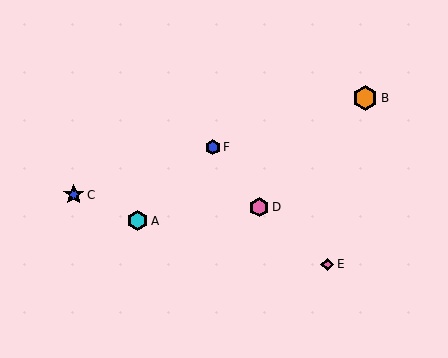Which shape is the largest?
The orange hexagon (labeled B) is the largest.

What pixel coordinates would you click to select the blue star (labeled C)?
Click at (74, 195) to select the blue star C.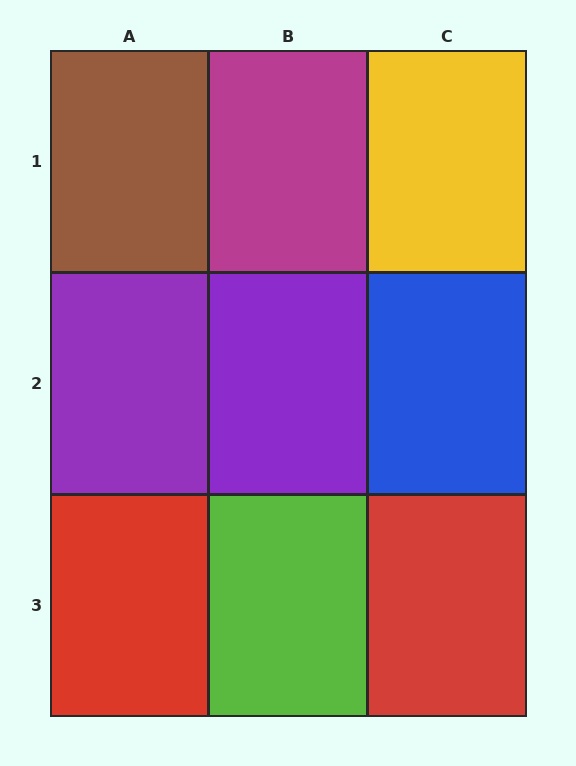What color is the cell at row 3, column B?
Lime.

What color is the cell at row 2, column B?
Purple.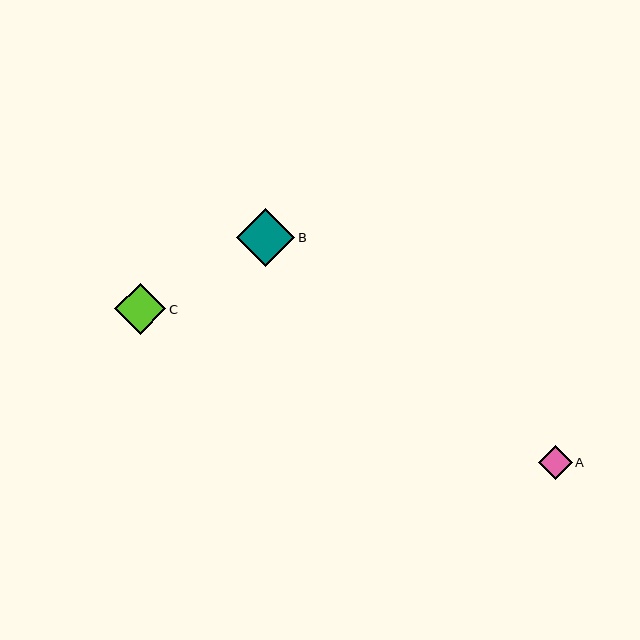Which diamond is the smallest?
Diamond A is the smallest with a size of approximately 34 pixels.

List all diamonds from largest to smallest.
From largest to smallest: B, C, A.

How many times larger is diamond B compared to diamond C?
Diamond B is approximately 1.1 times the size of diamond C.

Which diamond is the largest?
Diamond B is the largest with a size of approximately 58 pixels.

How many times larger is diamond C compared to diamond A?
Diamond C is approximately 1.5 times the size of diamond A.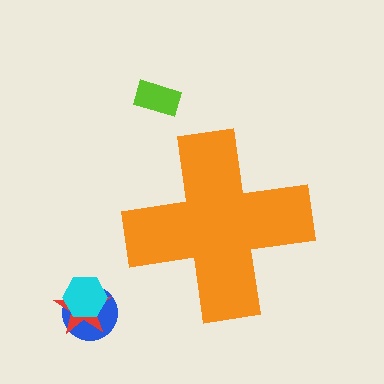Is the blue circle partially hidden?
No, the blue circle is fully visible.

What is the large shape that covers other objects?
An orange cross.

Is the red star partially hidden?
No, the red star is fully visible.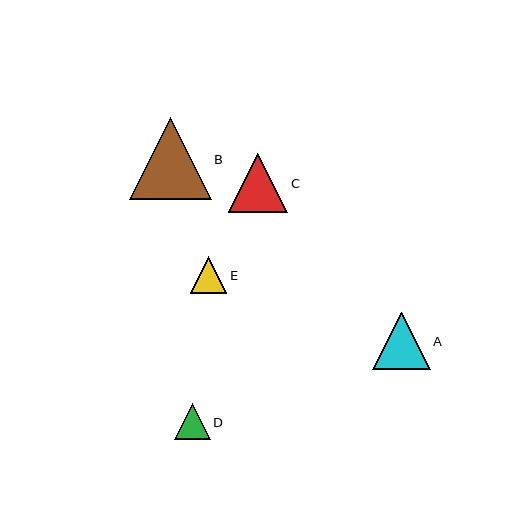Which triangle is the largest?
Triangle B is the largest with a size of approximately 82 pixels.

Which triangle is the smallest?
Triangle D is the smallest with a size of approximately 36 pixels.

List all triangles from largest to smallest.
From largest to smallest: B, C, A, E, D.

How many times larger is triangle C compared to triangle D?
Triangle C is approximately 1.7 times the size of triangle D.